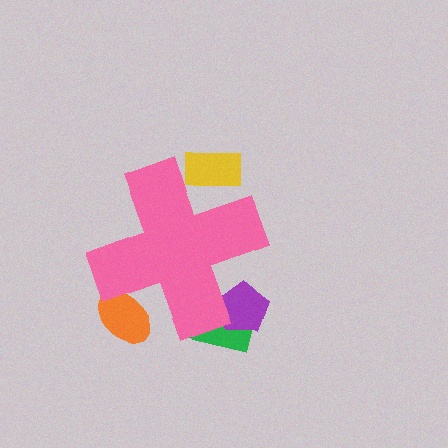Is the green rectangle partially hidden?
Yes, the green rectangle is partially hidden behind the pink cross.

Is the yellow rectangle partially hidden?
Yes, the yellow rectangle is partially hidden behind the pink cross.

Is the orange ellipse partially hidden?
Yes, the orange ellipse is partially hidden behind the pink cross.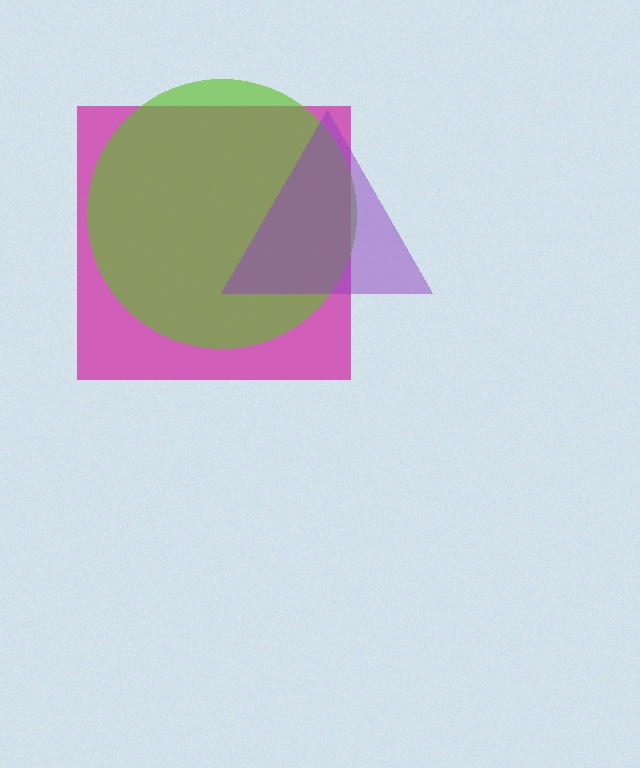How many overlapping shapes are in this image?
There are 3 overlapping shapes in the image.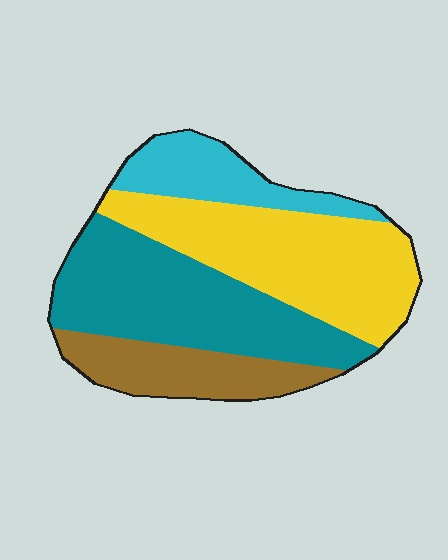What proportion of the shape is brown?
Brown covers around 15% of the shape.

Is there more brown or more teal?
Teal.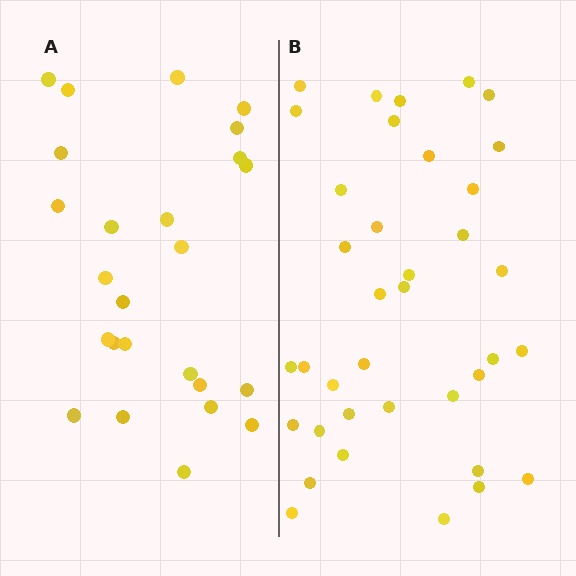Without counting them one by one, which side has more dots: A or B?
Region B (the right region) has more dots.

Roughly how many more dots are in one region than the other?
Region B has roughly 12 or so more dots than region A.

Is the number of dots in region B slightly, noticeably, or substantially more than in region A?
Region B has substantially more. The ratio is roughly 1.5 to 1.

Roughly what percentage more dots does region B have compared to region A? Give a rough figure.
About 50% more.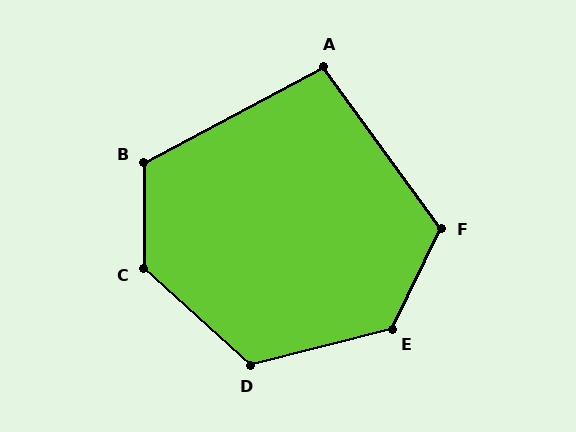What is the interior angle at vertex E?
Approximately 130 degrees (obtuse).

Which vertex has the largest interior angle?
C, at approximately 132 degrees.